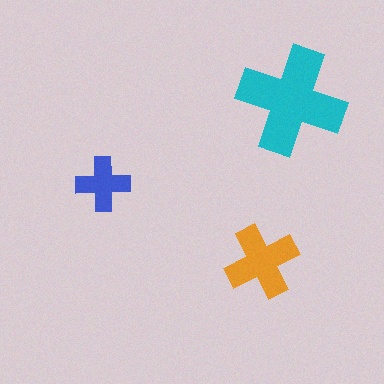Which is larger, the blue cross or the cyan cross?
The cyan one.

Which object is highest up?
The cyan cross is topmost.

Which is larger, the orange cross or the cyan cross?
The cyan one.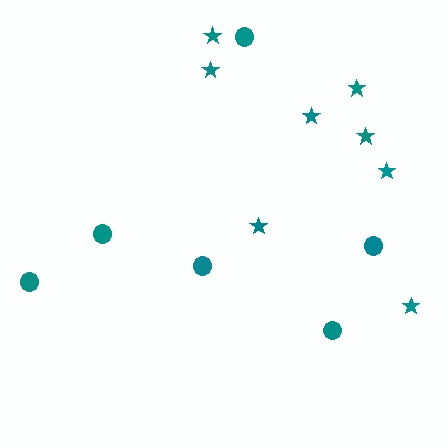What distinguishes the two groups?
There are 2 groups: one group of stars (8) and one group of circles (6).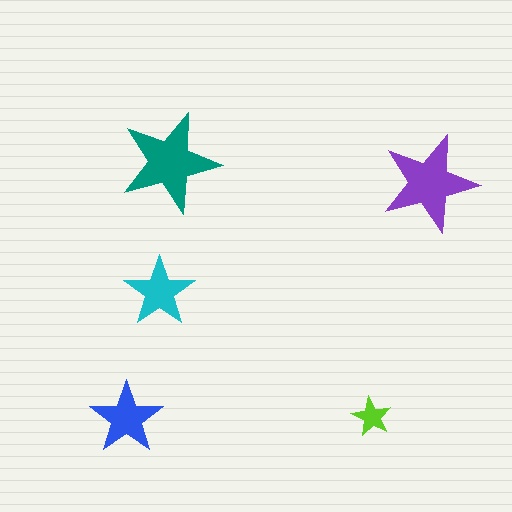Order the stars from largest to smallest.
the teal one, the purple one, the blue one, the cyan one, the lime one.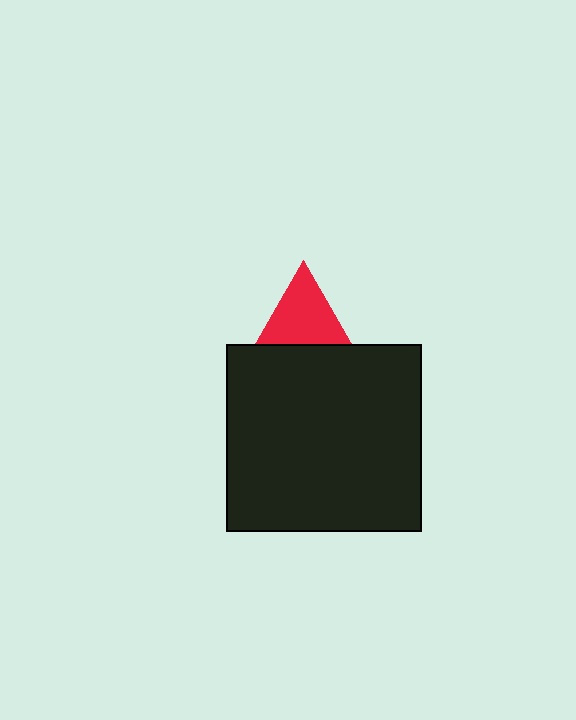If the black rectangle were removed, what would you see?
You would see the complete red triangle.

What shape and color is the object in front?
The object in front is a black rectangle.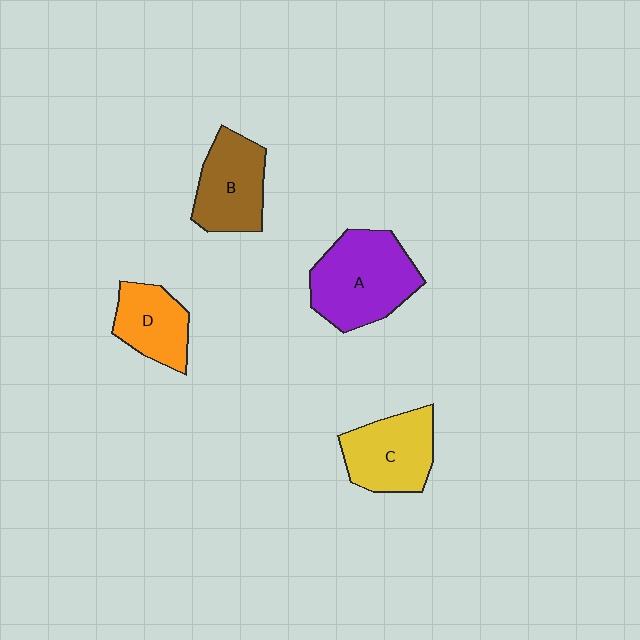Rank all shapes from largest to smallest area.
From largest to smallest: A (purple), C (yellow), B (brown), D (orange).